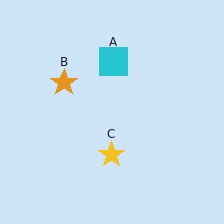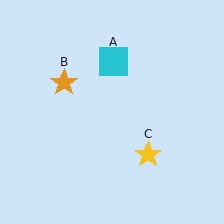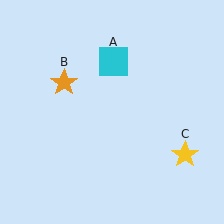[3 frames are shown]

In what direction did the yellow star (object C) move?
The yellow star (object C) moved right.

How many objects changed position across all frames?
1 object changed position: yellow star (object C).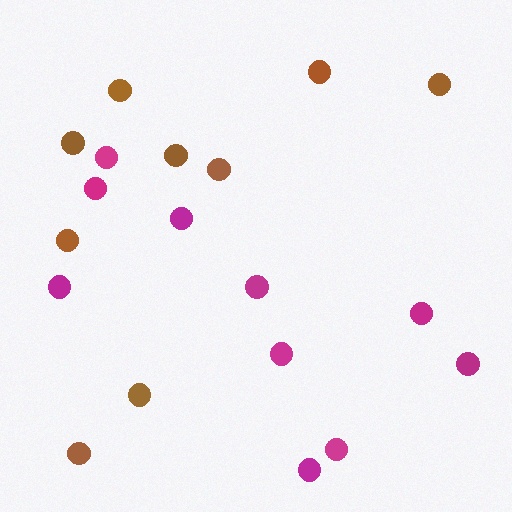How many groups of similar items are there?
There are 2 groups: one group of magenta circles (10) and one group of brown circles (9).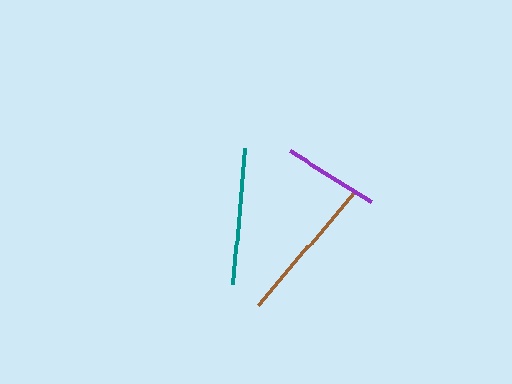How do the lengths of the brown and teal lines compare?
The brown and teal lines are approximately the same length.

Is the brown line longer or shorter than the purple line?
The brown line is longer than the purple line.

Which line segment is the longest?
The brown line is the longest at approximately 150 pixels.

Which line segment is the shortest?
The purple line is the shortest at approximately 95 pixels.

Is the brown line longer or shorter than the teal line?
The brown line is longer than the teal line.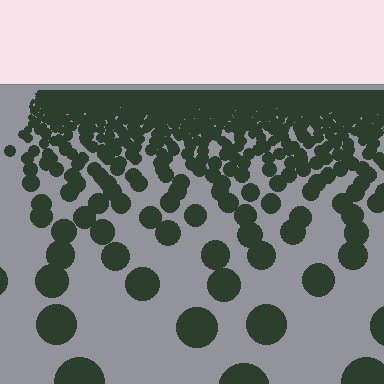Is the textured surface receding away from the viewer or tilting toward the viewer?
The surface is receding away from the viewer. Texture elements get smaller and denser toward the top.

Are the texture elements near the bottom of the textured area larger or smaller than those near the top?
Larger. Near the bottom, elements are closer to the viewer and appear at a bigger on-screen size.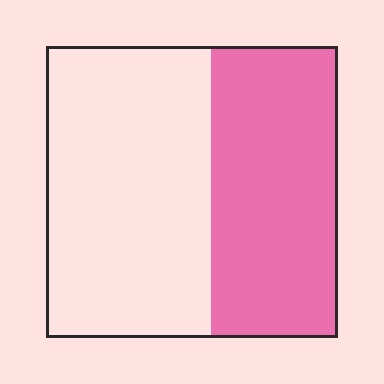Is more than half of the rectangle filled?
No.